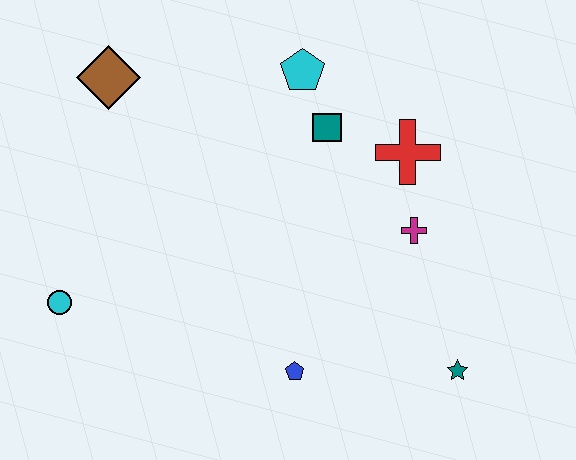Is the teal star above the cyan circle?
No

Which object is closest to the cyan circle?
The brown diamond is closest to the cyan circle.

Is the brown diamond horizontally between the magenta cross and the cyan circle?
Yes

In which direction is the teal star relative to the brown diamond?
The teal star is to the right of the brown diamond.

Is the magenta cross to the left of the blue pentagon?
No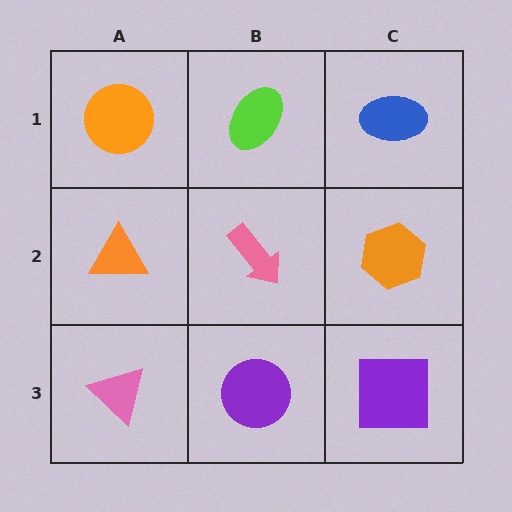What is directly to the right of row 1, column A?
A lime ellipse.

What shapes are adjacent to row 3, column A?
An orange triangle (row 2, column A), a purple circle (row 3, column B).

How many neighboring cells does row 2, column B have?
4.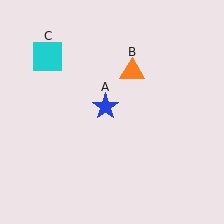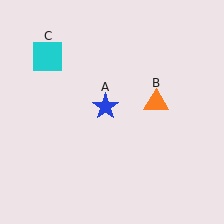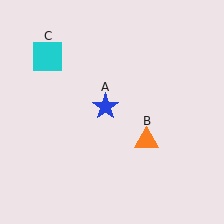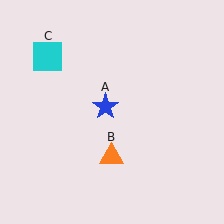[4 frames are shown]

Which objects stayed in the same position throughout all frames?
Blue star (object A) and cyan square (object C) remained stationary.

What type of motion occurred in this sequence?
The orange triangle (object B) rotated clockwise around the center of the scene.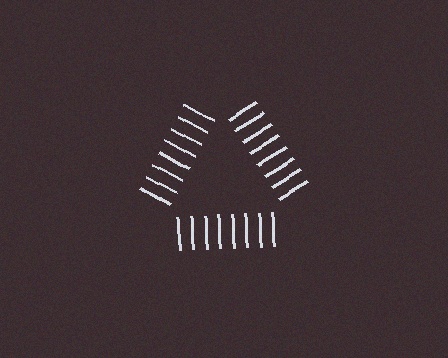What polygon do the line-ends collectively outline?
An illusory triangle — the line segments terminate on its edges but no continuous stroke is drawn.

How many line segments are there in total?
24 — 8 along each of the 3 edges.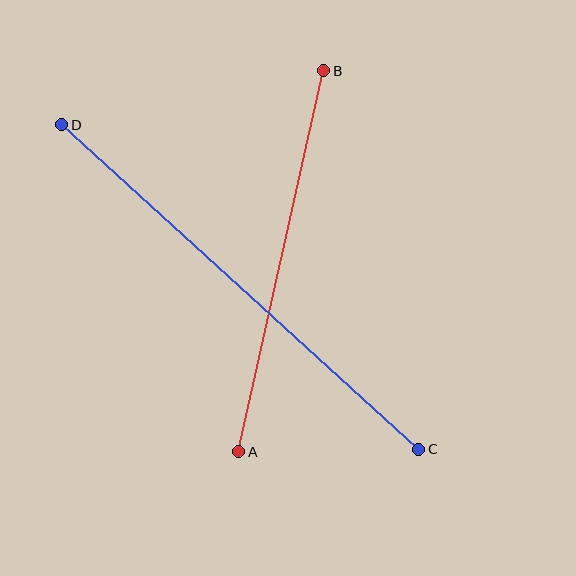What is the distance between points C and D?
The distance is approximately 483 pixels.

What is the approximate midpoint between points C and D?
The midpoint is at approximately (240, 287) pixels.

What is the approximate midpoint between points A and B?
The midpoint is at approximately (281, 261) pixels.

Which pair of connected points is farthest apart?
Points C and D are farthest apart.